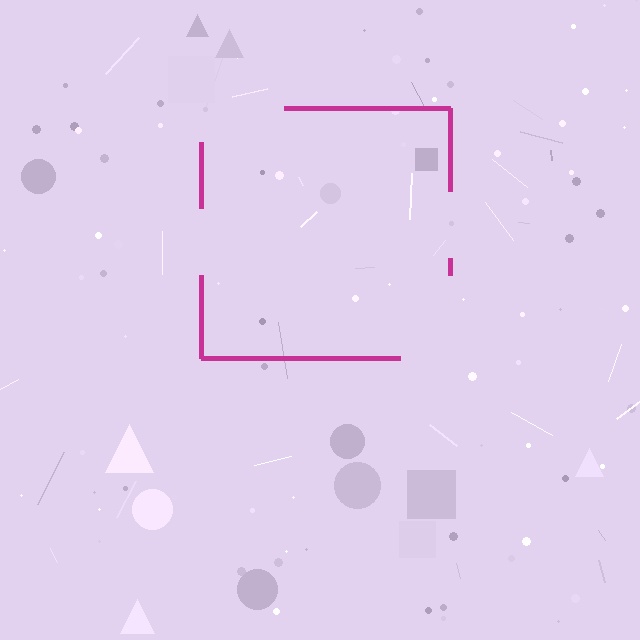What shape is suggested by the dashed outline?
The dashed outline suggests a square.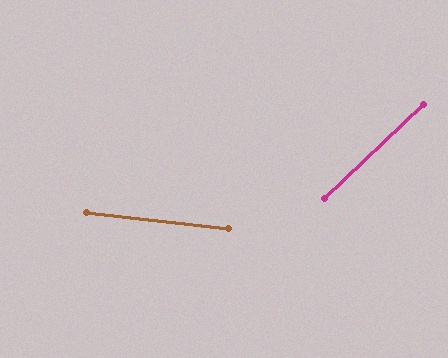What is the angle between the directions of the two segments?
Approximately 50 degrees.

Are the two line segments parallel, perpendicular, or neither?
Neither parallel nor perpendicular — they differ by about 50°.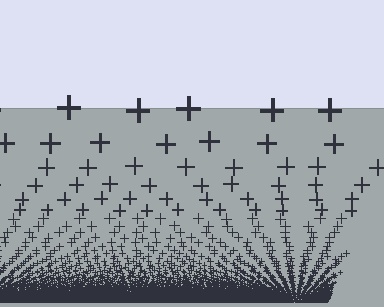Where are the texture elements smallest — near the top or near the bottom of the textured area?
Near the bottom.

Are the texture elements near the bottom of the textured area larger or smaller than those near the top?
Smaller. The gradient is inverted — elements near the bottom are smaller and denser.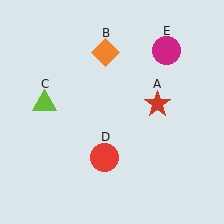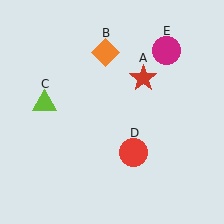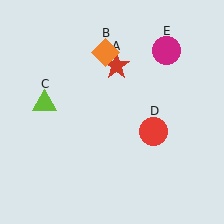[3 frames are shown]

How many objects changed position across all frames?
2 objects changed position: red star (object A), red circle (object D).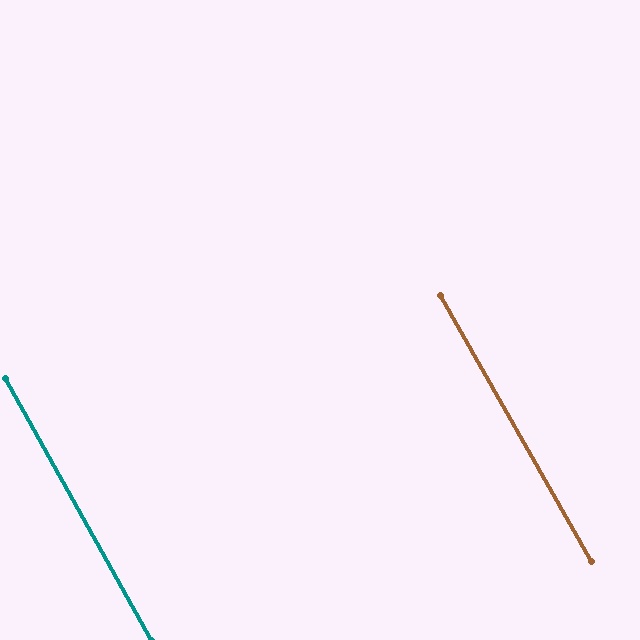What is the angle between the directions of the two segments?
Approximately 1 degree.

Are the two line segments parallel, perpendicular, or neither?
Parallel — their directions differ by only 0.7°.